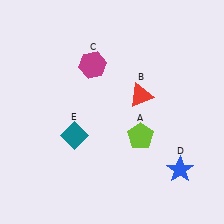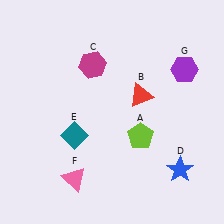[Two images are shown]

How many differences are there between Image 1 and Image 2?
There are 2 differences between the two images.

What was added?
A pink triangle (F), a purple hexagon (G) were added in Image 2.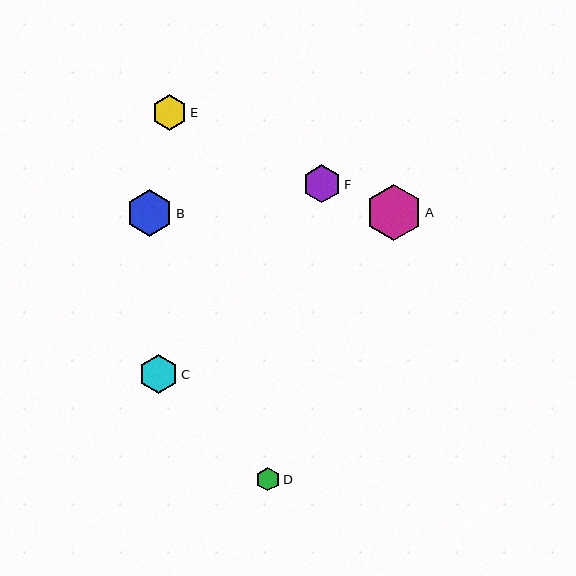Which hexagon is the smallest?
Hexagon D is the smallest with a size of approximately 23 pixels.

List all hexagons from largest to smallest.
From largest to smallest: A, B, C, F, E, D.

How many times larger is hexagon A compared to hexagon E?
Hexagon A is approximately 1.6 times the size of hexagon E.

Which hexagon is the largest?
Hexagon A is the largest with a size of approximately 56 pixels.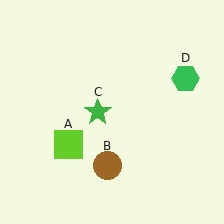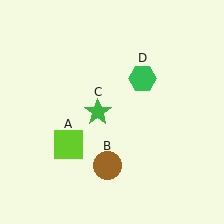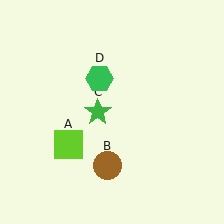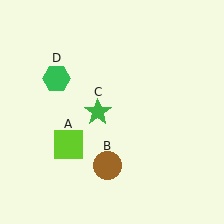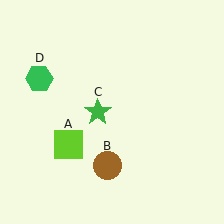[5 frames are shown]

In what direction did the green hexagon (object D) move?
The green hexagon (object D) moved left.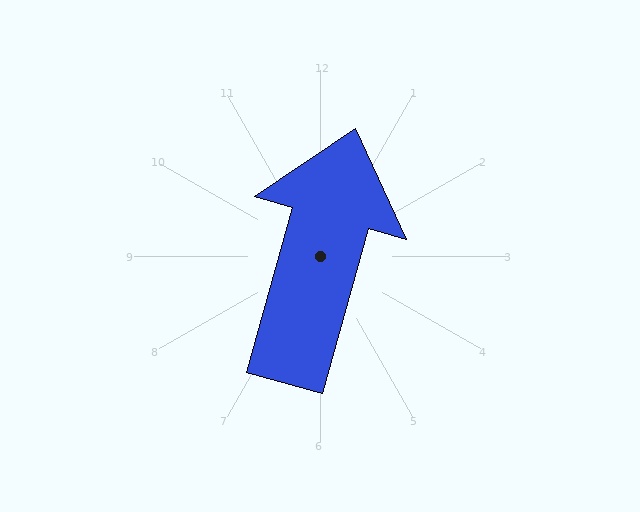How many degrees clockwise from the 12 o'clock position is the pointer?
Approximately 16 degrees.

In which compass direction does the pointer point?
North.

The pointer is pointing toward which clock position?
Roughly 1 o'clock.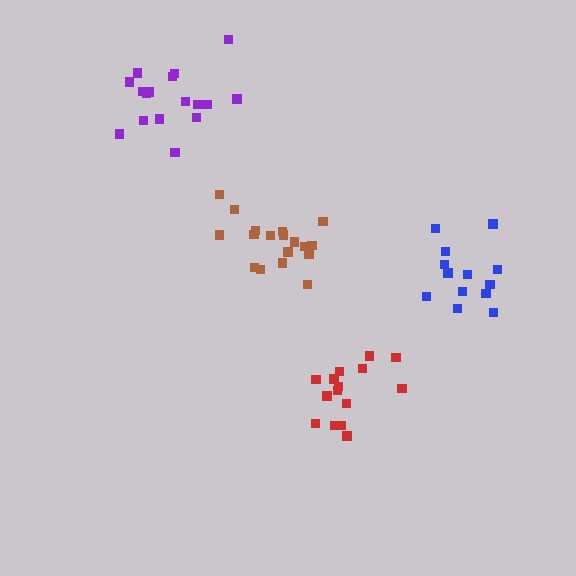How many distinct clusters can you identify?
There are 4 distinct clusters.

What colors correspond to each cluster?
The clusters are colored: red, blue, brown, purple.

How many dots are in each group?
Group 1: 15 dots, Group 2: 13 dots, Group 3: 18 dots, Group 4: 17 dots (63 total).